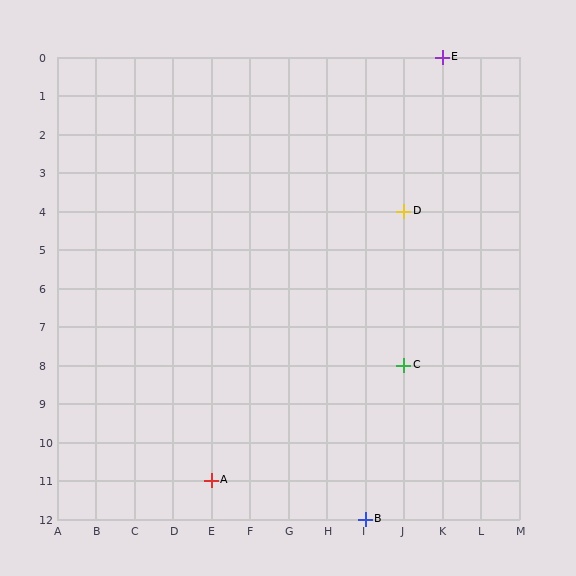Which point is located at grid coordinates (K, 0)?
Point E is at (K, 0).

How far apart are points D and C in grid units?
Points D and C are 4 rows apart.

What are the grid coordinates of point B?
Point B is at grid coordinates (I, 12).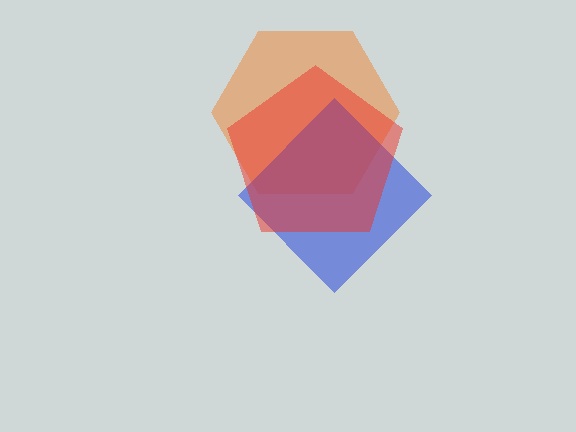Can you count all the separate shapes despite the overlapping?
Yes, there are 3 separate shapes.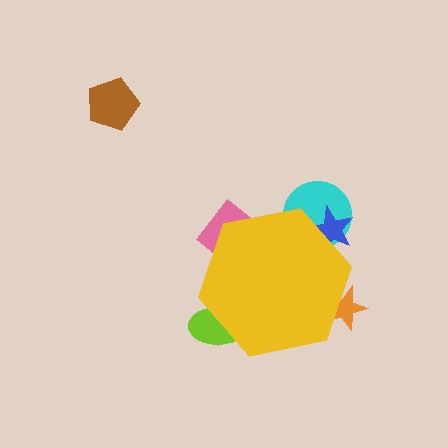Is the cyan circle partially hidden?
Yes, the cyan circle is partially hidden behind the yellow hexagon.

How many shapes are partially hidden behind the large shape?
5 shapes are partially hidden.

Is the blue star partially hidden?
Yes, the blue star is partially hidden behind the yellow hexagon.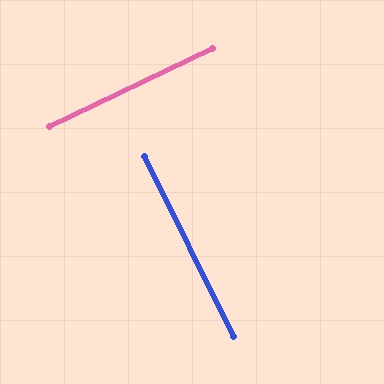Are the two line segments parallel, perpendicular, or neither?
Perpendicular — they meet at approximately 89°.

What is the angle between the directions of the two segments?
Approximately 89 degrees.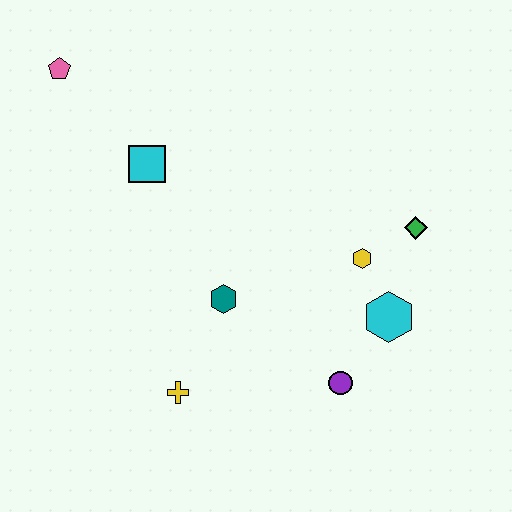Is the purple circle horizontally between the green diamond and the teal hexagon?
Yes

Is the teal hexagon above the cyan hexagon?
Yes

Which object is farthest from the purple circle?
The pink pentagon is farthest from the purple circle.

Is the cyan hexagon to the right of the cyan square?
Yes